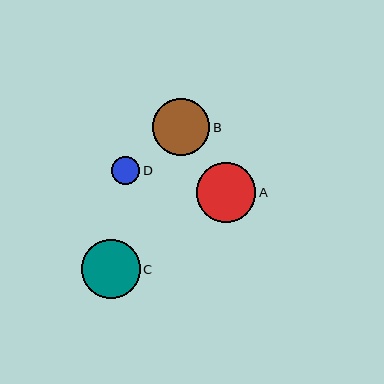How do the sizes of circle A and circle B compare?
Circle A and circle B are approximately the same size.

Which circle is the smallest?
Circle D is the smallest with a size of approximately 28 pixels.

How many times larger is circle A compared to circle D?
Circle A is approximately 2.1 times the size of circle D.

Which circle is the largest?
Circle A is the largest with a size of approximately 60 pixels.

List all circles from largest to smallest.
From largest to smallest: A, C, B, D.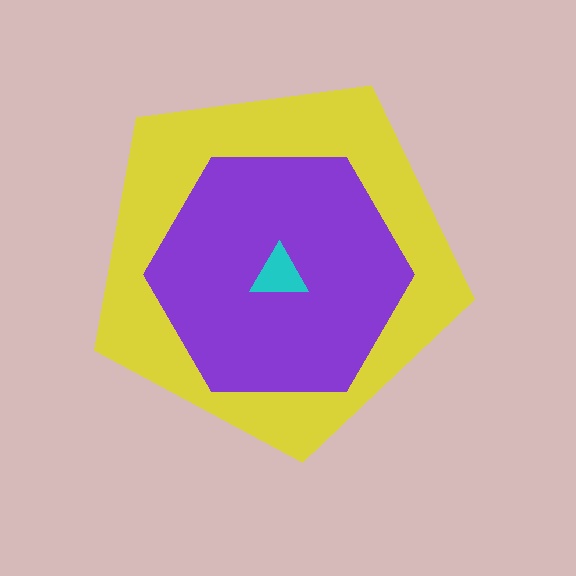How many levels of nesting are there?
3.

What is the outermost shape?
The yellow pentagon.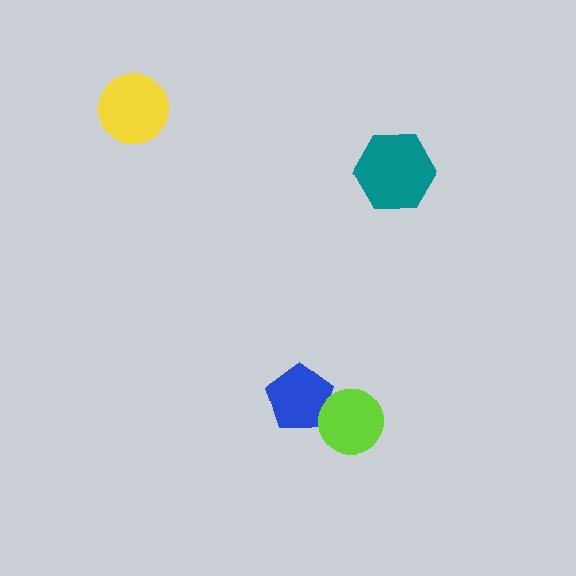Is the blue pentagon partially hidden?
Yes, it is partially covered by another shape.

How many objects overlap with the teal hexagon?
0 objects overlap with the teal hexagon.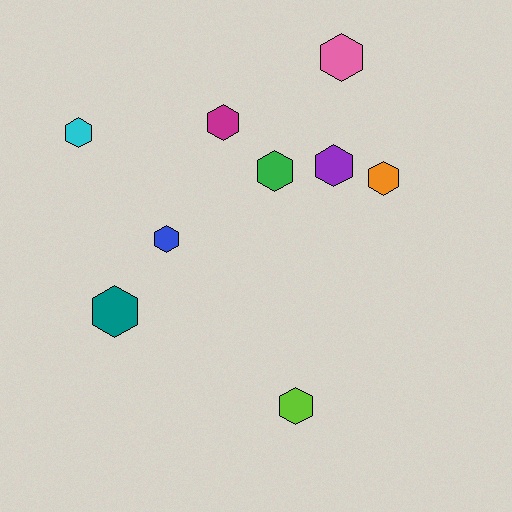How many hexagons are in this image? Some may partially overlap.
There are 9 hexagons.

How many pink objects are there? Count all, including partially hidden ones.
There is 1 pink object.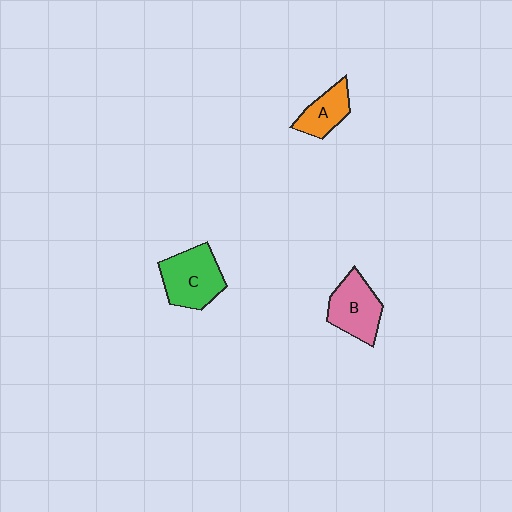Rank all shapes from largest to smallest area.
From largest to smallest: C (green), B (pink), A (orange).